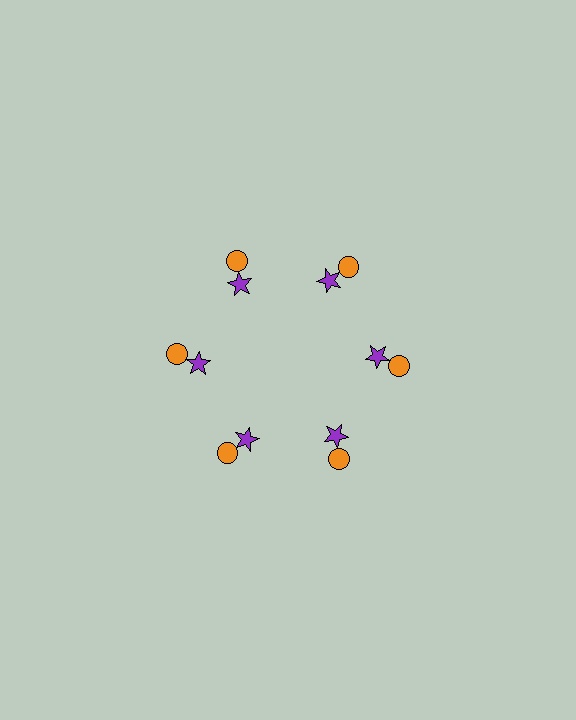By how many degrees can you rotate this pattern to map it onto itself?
The pattern maps onto itself every 60 degrees of rotation.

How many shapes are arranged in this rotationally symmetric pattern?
There are 12 shapes, arranged in 6 groups of 2.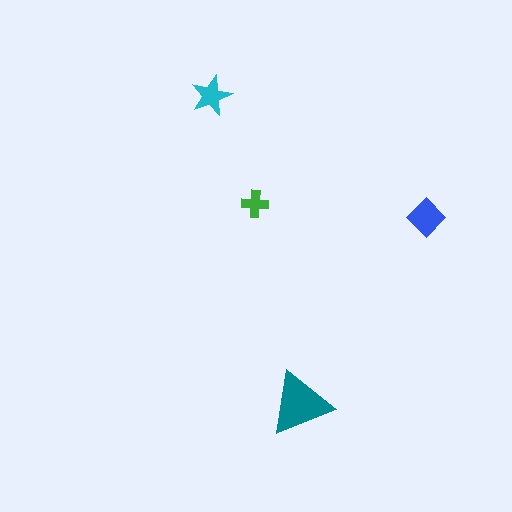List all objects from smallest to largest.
The green cross, the cyan star, the blue diamond, the teal triangle.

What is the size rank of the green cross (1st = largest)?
4th.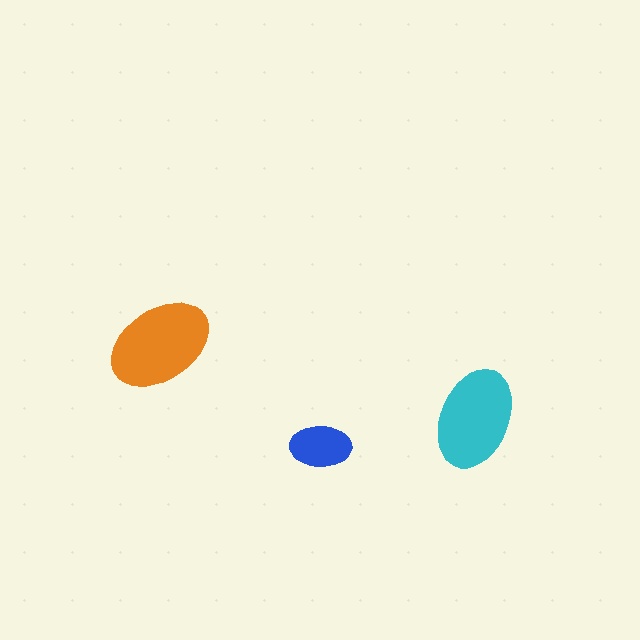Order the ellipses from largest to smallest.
the orange one, the cyan one, the blue one.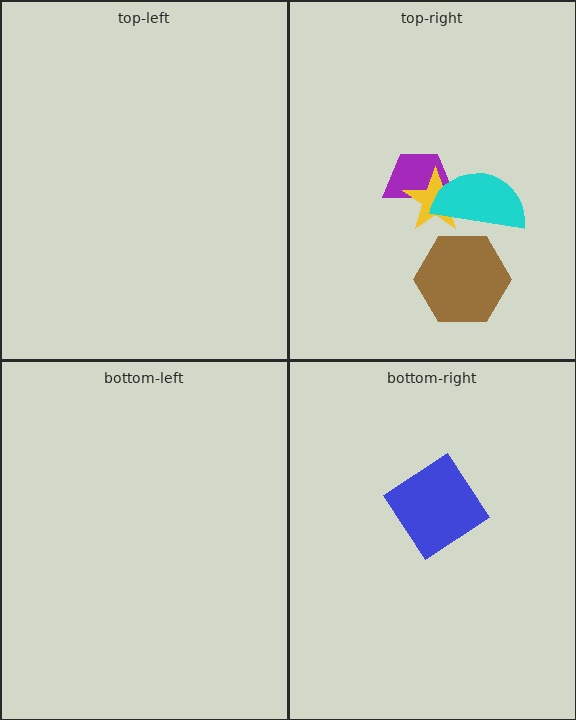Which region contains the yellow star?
The top-right region.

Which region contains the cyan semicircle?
The top-right region.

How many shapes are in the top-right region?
4.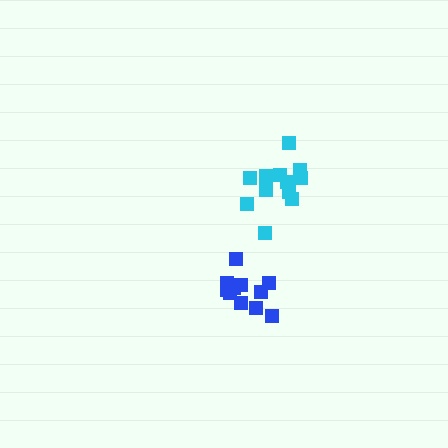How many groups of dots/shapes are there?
There are 2 groups.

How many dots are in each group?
Group 1: 11 dots, Group 2: 12 dots (23 total).